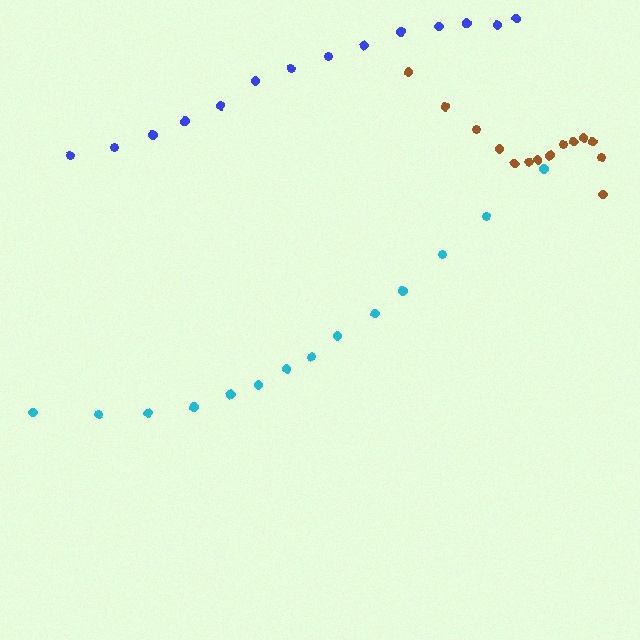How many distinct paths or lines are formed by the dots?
There are 3 distinct paths.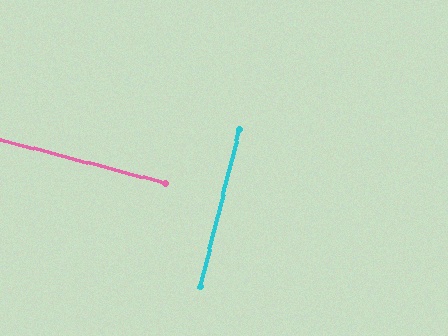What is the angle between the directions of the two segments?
Approximately 90 degrees.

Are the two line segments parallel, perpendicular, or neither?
Perpendicular — they meet at approximately 90°.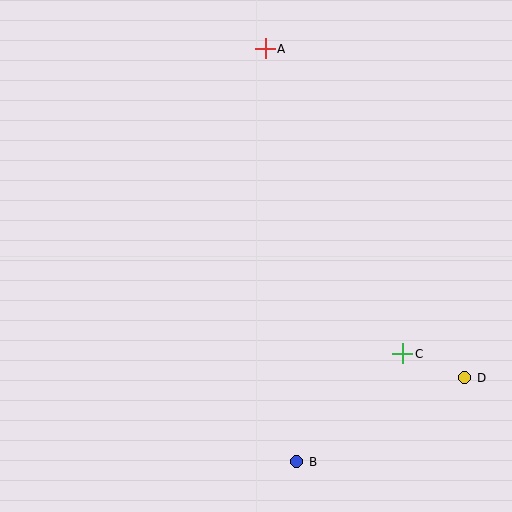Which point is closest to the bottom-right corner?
Point D is closest to the bottom-right corner.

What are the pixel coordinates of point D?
Point D is at (465, 378).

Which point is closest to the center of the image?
Point C at (403, 354) is closest to the center.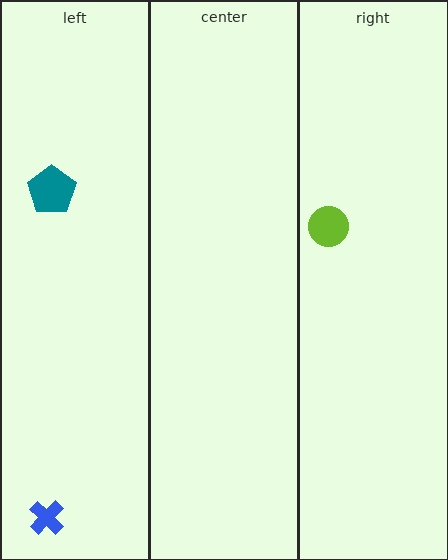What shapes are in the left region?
The blue cross, the teal pentagon.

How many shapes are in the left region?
2.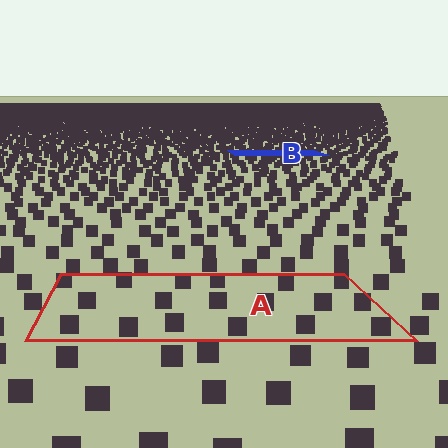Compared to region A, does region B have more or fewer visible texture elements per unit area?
Region B has more texture elements per unit area — they are packed more densely because it is farther away.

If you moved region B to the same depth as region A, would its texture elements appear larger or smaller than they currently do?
They would appear larger. At a closer depth, the same texture elements are projected at a bigger on-screen size.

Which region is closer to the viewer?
Region A is closer. The texture elements there are larger and more spread out.